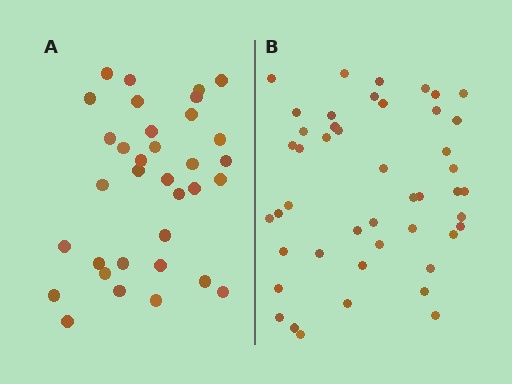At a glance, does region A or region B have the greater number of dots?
Region B (the right region) has more dots.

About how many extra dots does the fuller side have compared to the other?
Region B has roughly 12 or so more dots than region A.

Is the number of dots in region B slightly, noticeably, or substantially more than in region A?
Region B has noticeably more, but not dramatically so. The ratio is roughly 1.4 to 1.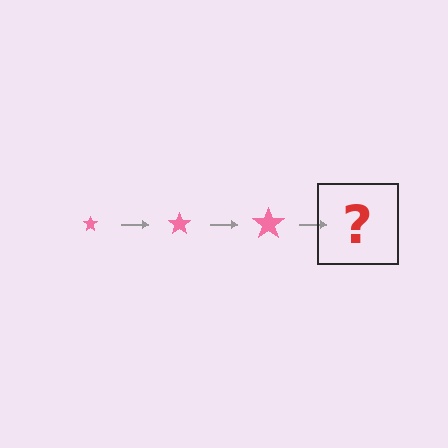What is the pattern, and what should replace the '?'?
The pattern is that the star gets progressively larger each step. The '?' should be a pink star, larger than the previous one.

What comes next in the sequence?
The next element should be a pink star, larger than the previous one.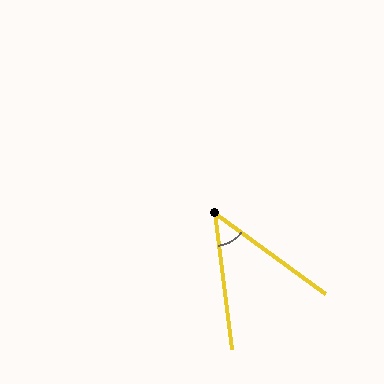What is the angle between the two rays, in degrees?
Approximately 47 degrees.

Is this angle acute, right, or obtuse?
It is acute.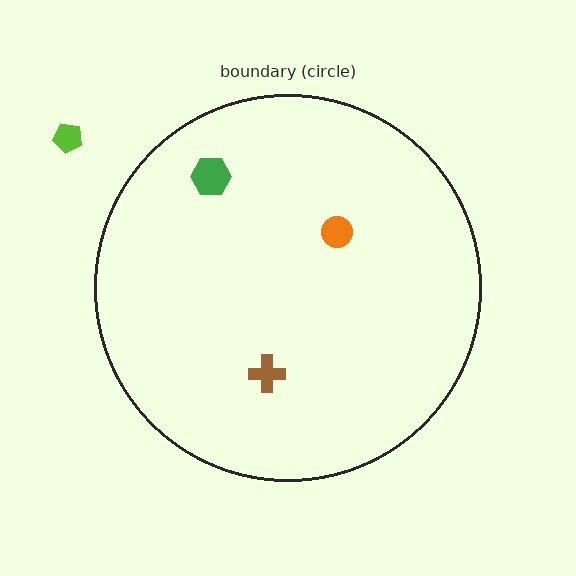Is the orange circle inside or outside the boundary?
Inside.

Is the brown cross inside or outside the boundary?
Inside.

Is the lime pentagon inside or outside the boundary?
Outside.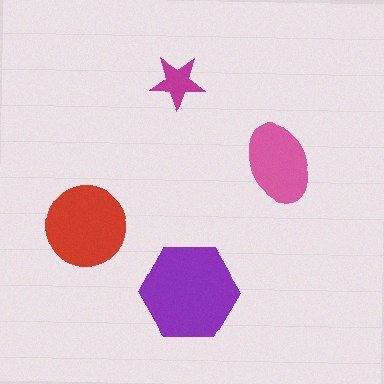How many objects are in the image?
There are 4 objects in the image.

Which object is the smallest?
The magenta star.